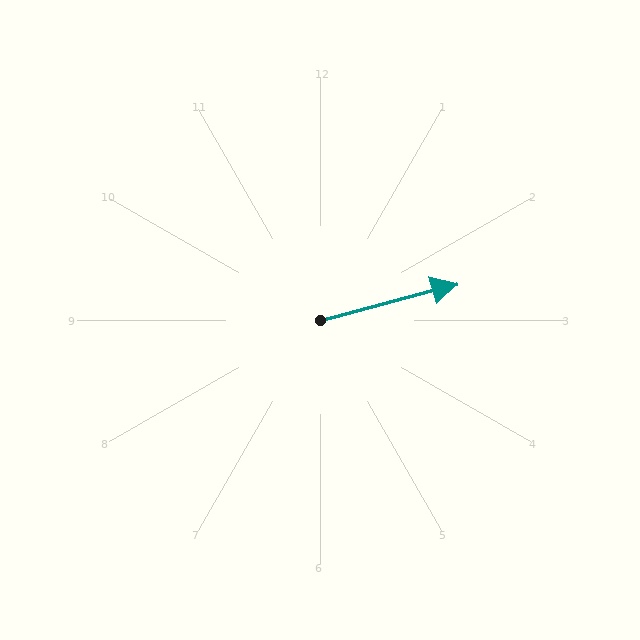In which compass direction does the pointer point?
East.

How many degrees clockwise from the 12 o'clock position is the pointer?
Approximately 75 degrees.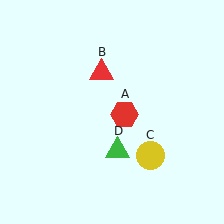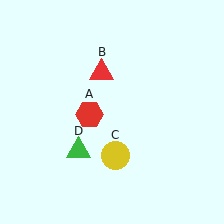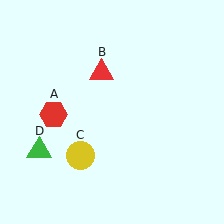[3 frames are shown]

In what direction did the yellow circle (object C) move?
The yellow circle (object C) moved left.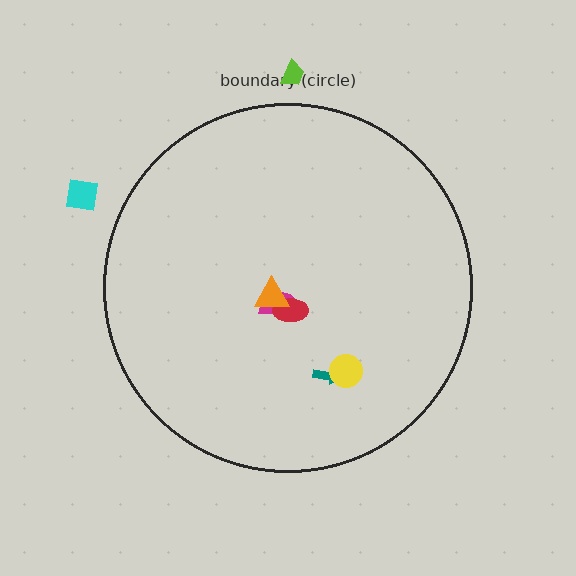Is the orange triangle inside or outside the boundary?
Inside.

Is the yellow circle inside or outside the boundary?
Inside.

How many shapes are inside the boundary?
5 inside, 2 outside.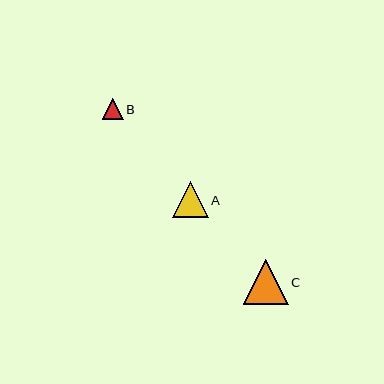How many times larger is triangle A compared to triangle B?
Triangle A is approximately 1.7 times the size of triangle B.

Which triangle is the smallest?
Triangle B is the smallest with a size of approximately 21 pixels.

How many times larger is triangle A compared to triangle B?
Triangle A is approximately 1.7 times the size of triangle B.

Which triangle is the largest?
Triangle C is the largest with a size of approximately 45 pixels.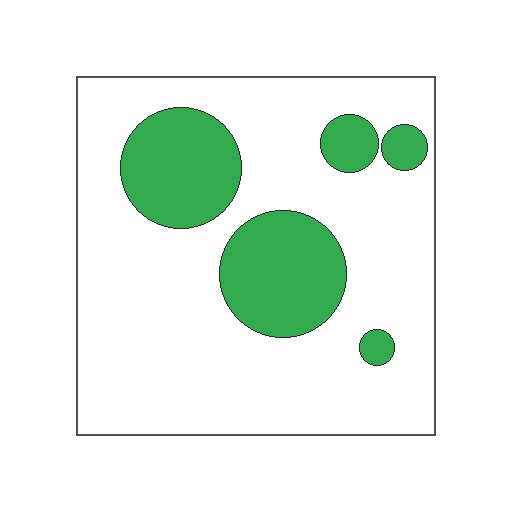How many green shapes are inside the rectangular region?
5.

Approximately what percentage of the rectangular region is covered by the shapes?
Approximately 25%.